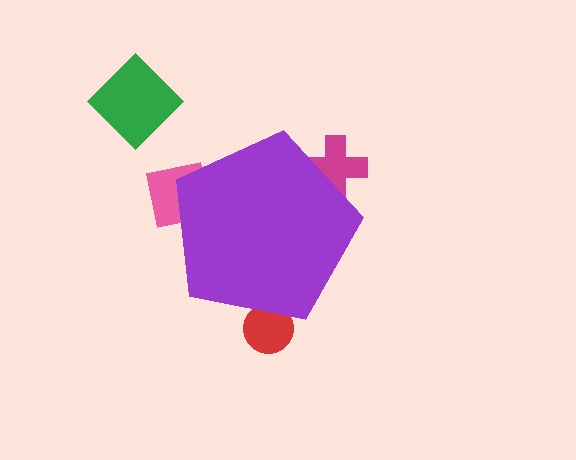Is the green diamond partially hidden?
No, the green diamond is fully visible.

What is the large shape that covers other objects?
A purple pentagon.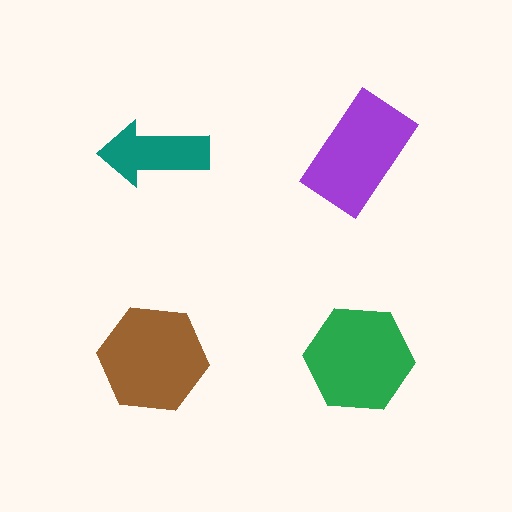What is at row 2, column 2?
A green hexagon.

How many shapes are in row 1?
2 shapes.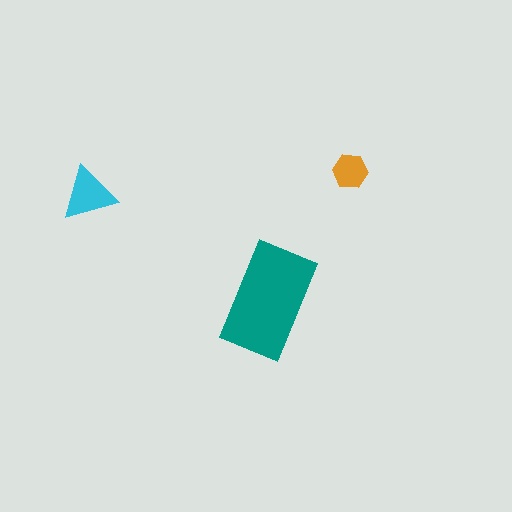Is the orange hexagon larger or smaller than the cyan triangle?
Smaller.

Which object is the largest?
The teal rectangle.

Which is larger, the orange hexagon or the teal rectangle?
The teal rectangle.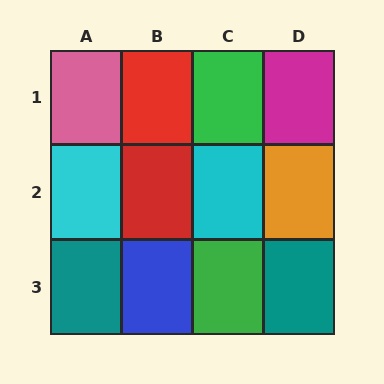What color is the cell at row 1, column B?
Red.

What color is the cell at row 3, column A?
Teal.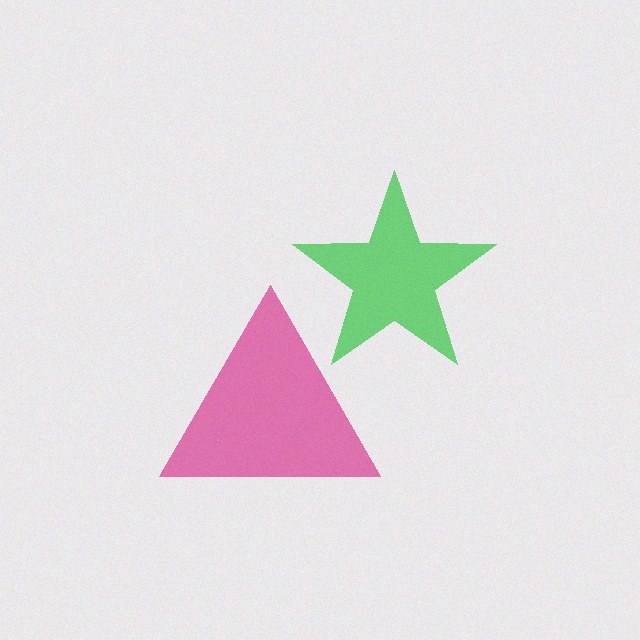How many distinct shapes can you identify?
There are 2 distinct shapes: a green star, a magenta triangle.